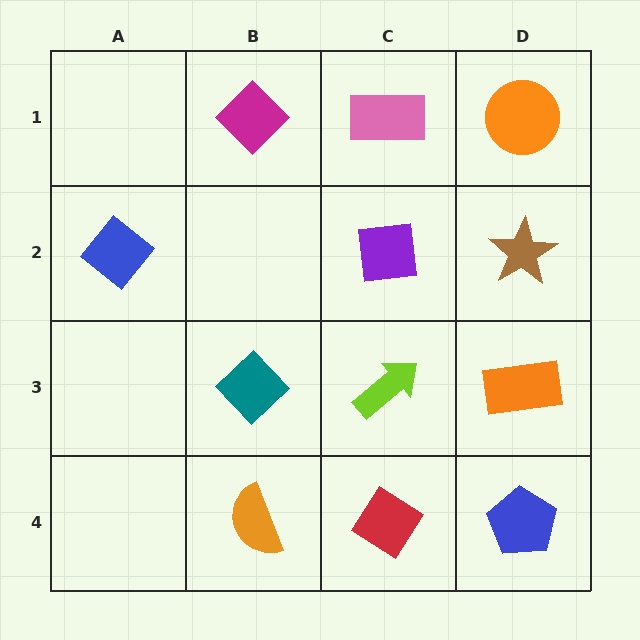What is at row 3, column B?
A teal diamond.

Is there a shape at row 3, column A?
No, that cell is empty.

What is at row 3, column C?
A lime arrow.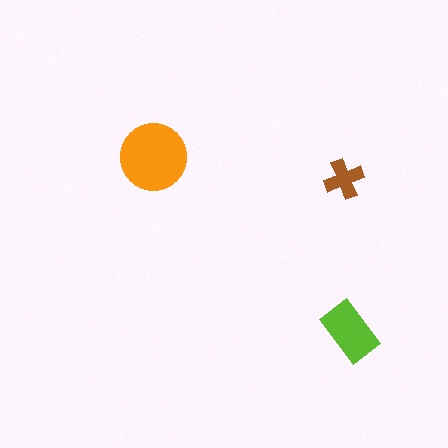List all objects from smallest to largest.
The brown cross, the lime rectangle, the orange circle.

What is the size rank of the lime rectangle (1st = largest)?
2nd.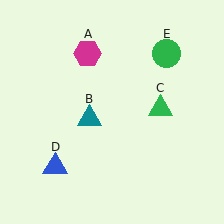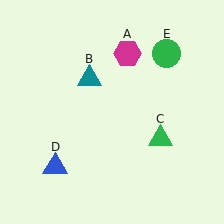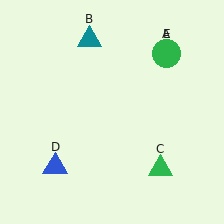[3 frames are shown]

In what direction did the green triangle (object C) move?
The green triangle (object C) moved down.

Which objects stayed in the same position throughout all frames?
Blue triangle (object D) and green circle (object E) remained stationary.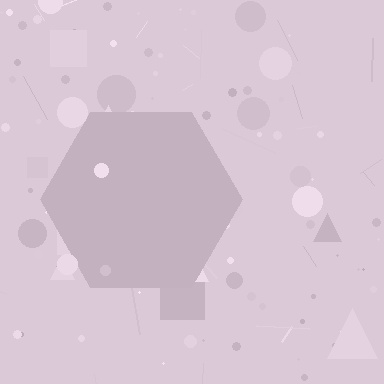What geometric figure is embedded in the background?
A hexagon is embedded in the background.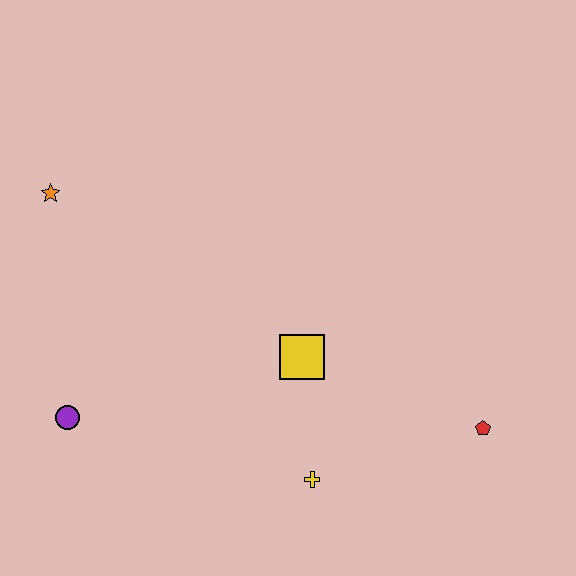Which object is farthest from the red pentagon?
The orange star is farthest from the red pentagon.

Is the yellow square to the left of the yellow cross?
Yes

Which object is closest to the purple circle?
The orange star is closest to the purple circle.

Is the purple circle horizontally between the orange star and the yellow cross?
Yes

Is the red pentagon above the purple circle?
No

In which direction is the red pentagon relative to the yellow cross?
The red pentagon is to the right of the yellow cross.